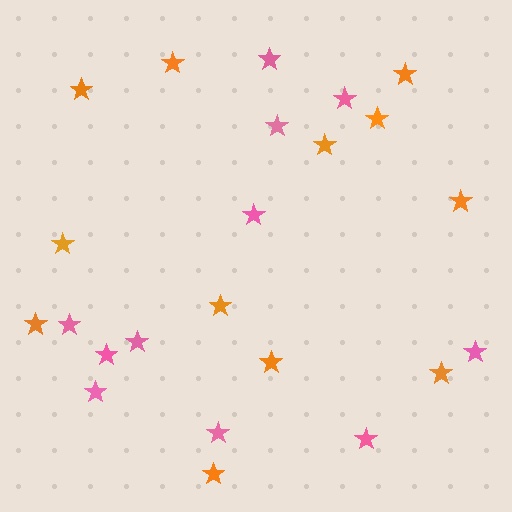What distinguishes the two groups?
There are 2 groups: one group of orange stars (12) and one group of pink stars (11).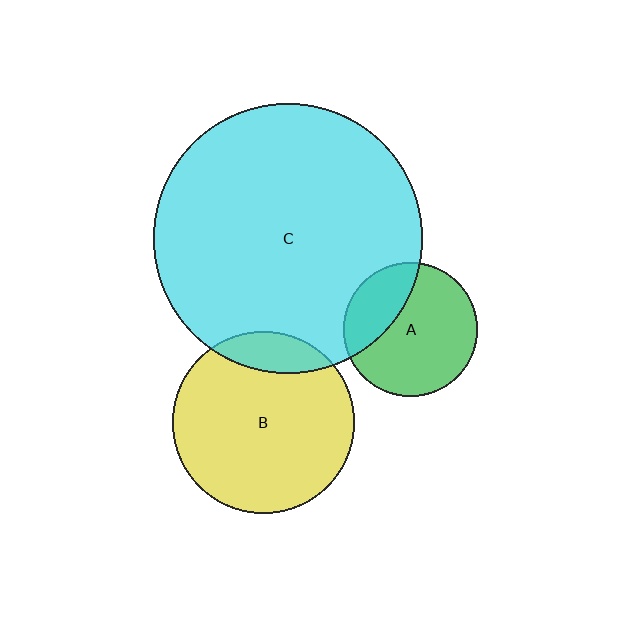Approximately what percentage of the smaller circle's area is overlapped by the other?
Approximately 15%.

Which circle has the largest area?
Circle C (cyan).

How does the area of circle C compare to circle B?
Approximately 2.2 times.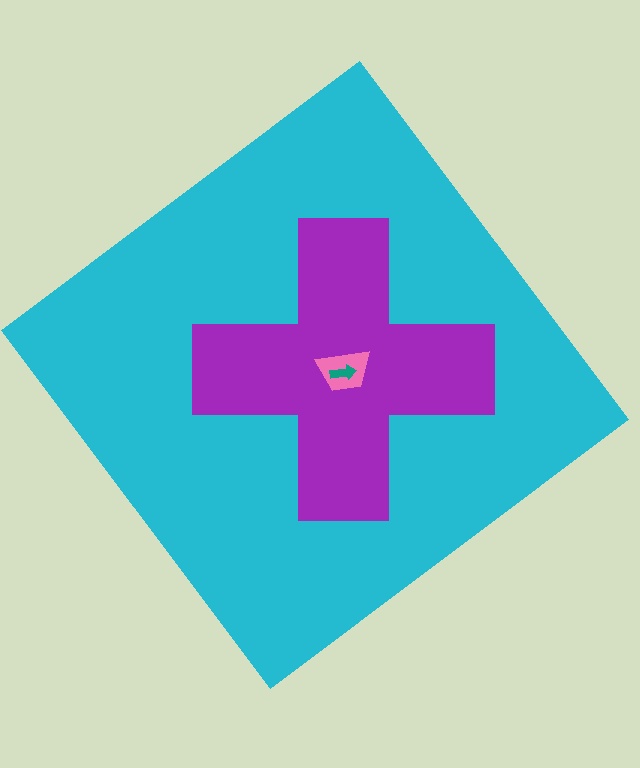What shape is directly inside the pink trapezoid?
The teal arrow.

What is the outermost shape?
The cyan diamond.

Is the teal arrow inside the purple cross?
Yes.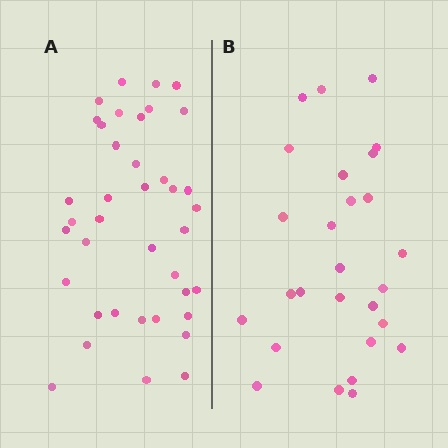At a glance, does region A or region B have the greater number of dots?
Region A (the left region) has more dots.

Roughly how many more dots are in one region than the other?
Region A has roughly 12 or so more dots than region B.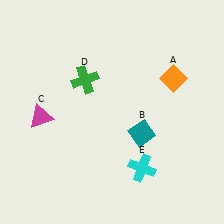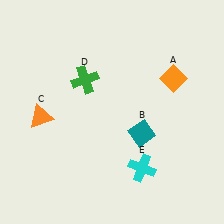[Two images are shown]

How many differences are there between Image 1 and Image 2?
There is 1 difference between the two images.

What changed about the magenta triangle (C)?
In Image 1, C is magenta. In Image 2, it changed to orange.